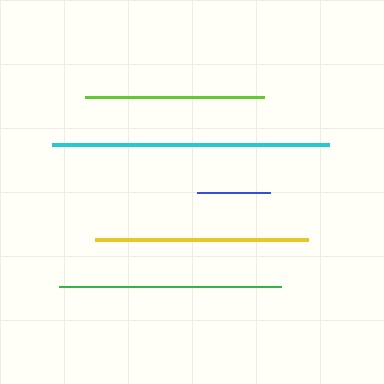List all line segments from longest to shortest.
From longest to shortest: cyan, green, yellow, lime, blue.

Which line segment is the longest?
The cyan line is the longest at approximately 276 pixels.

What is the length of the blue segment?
The blue segment is approximately 73 pixels long.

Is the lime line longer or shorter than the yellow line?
The yellow line is longer than the lime line.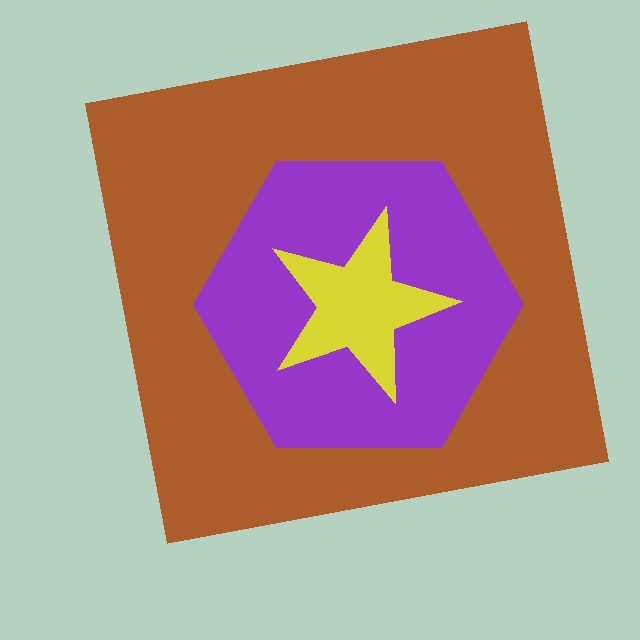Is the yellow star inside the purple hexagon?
Yes.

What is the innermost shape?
The yellow star.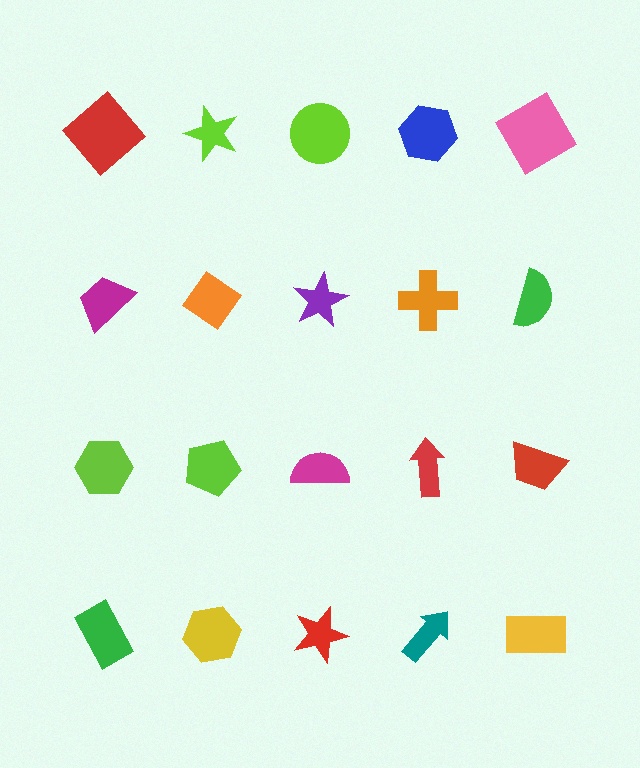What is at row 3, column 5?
A red trapezoid.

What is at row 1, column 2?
A lime star.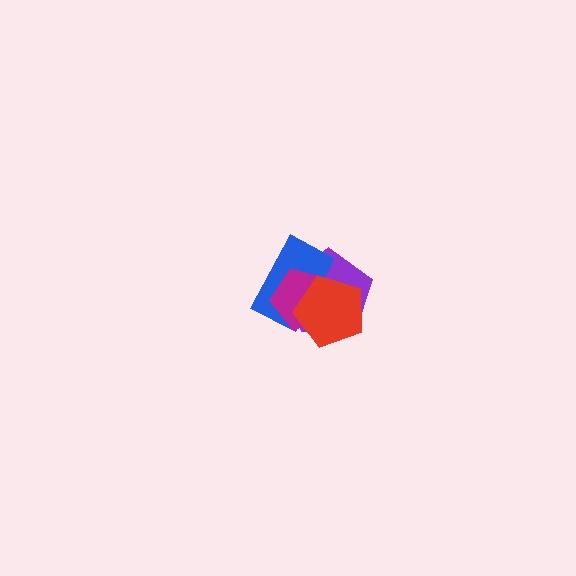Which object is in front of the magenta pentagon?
The red pentagon is in front of the magenta pentagon.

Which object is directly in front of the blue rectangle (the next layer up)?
The magenta pentagon is directly in front of the blue rectangle.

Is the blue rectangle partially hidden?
Yes, it is partially covered by another shape.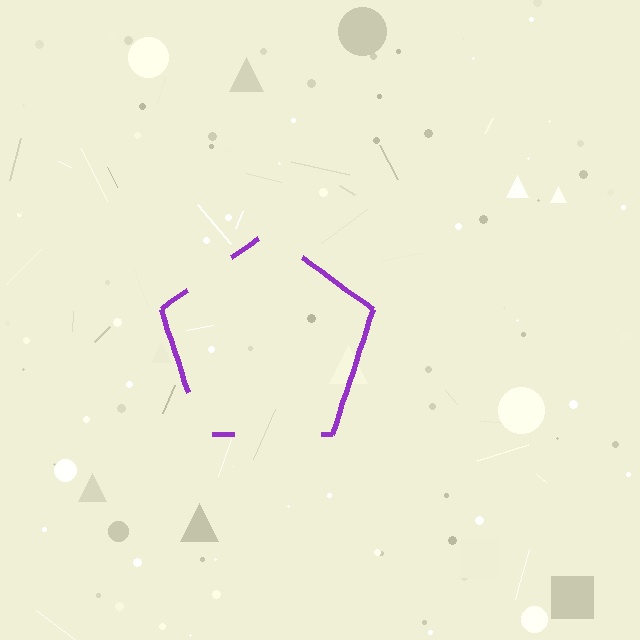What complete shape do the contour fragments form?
The contour fragments form a pentagon.